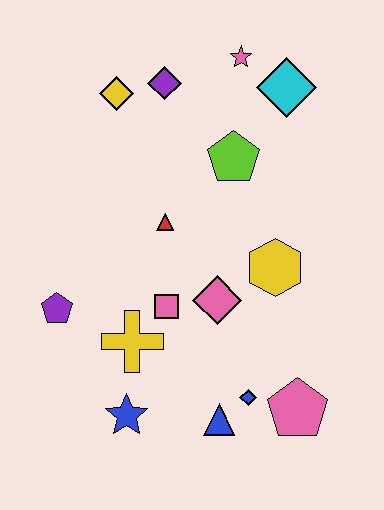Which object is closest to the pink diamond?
The pink square is closest to the pink diamond.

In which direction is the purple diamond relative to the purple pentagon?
The purple diamond is above the purple pentagon.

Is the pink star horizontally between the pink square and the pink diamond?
No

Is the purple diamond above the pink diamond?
Yes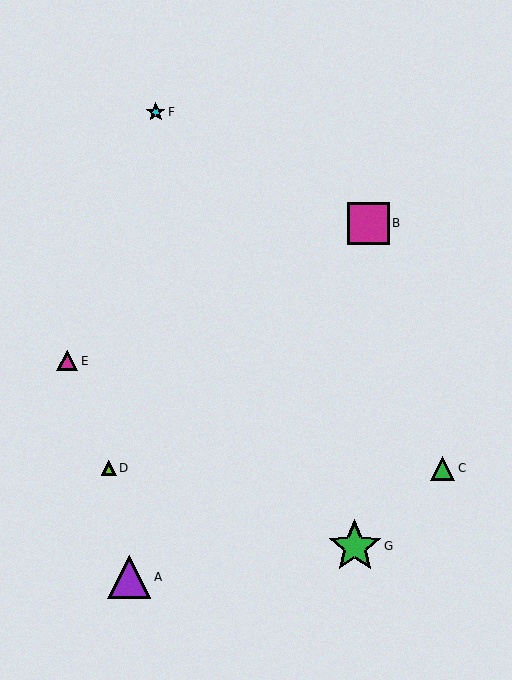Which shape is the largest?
The green star (labeled G) is the largest.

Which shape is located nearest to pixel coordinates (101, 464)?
The lime triangle (labeled D) at (109, 468) is nearest to that location.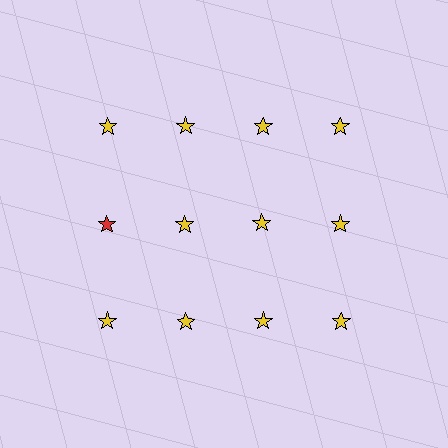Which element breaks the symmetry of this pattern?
The red star in the second row, leftmost column breaks the symmetry. All other shapes are yellow stars.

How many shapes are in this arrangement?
There are 12 shapes arranged in a grid pattern.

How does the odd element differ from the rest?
It has a different color: red instead of yellow.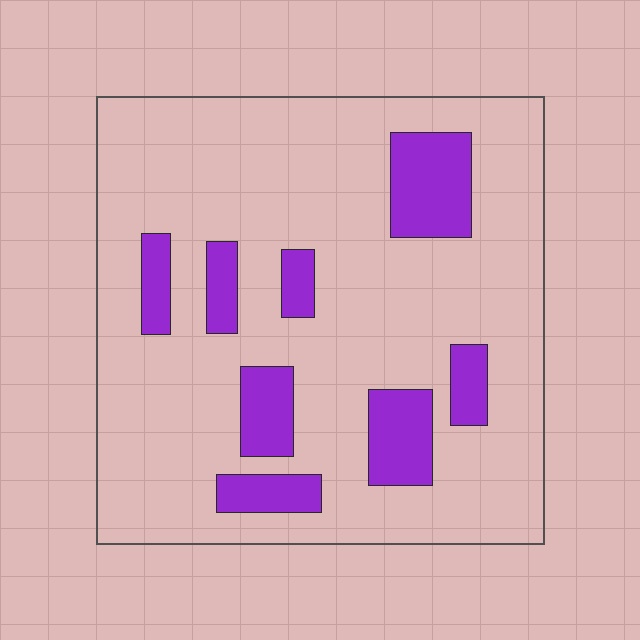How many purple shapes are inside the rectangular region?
8.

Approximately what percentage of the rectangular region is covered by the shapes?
Approximately 20%.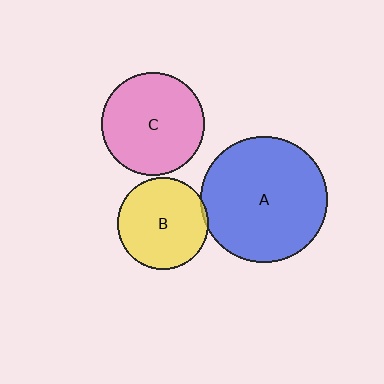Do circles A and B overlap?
Yes.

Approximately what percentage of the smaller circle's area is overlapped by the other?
Approximately 5%.